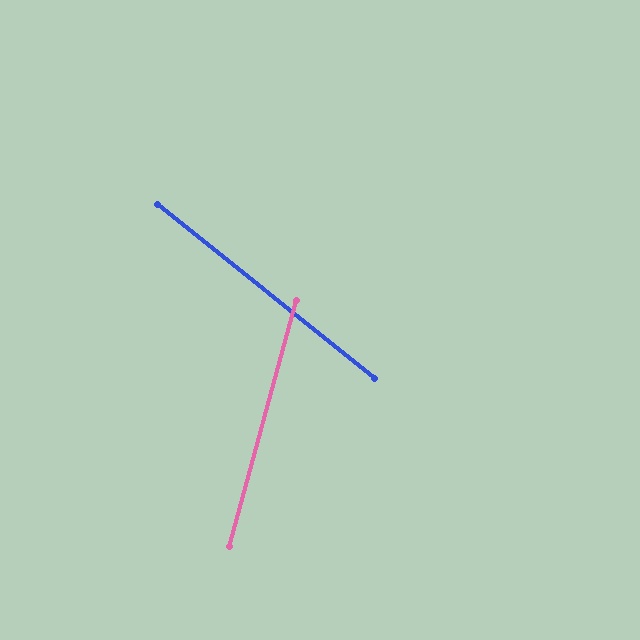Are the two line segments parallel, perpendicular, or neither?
Neither parallel nor perpendicular — they differ by about 66°.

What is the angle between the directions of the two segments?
Approximately 66 degrees.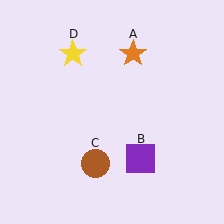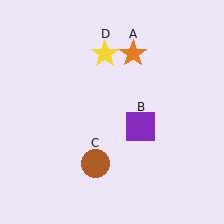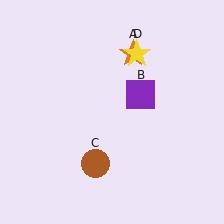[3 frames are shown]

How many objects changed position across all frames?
2 objects changed position: purple square (object B), yellow star (object D).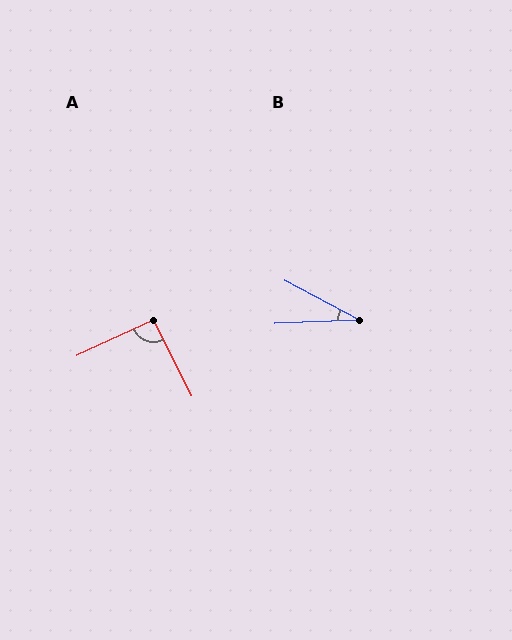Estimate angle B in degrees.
Approximately 31 degrees.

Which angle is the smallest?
B, at approximately 31 degrees.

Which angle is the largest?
A, at approximately 92 degrees.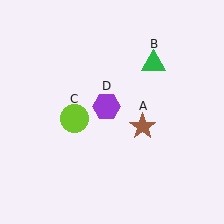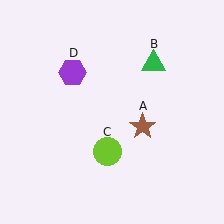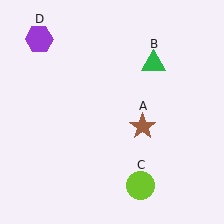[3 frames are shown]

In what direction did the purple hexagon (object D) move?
The purple hexagon (object D) moved up and to the left.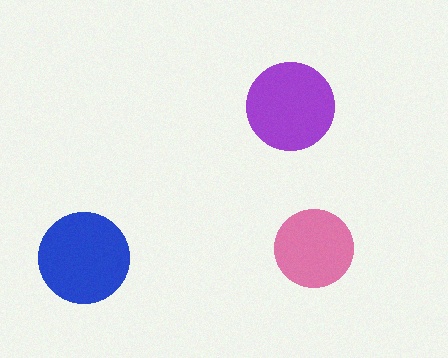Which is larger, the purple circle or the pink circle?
The purple one.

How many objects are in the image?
There are 3 objects in the image.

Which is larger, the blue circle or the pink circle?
The blue one.